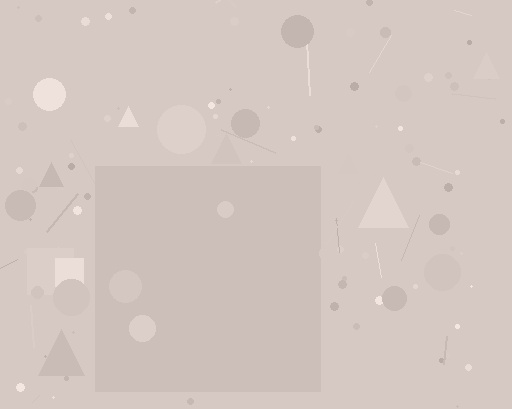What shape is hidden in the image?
A square is hidden in the image.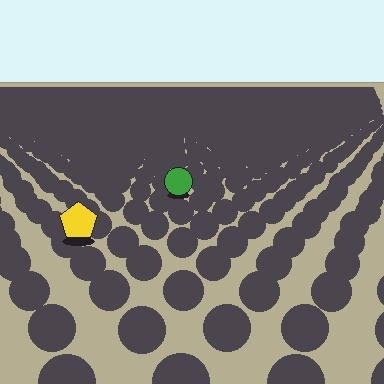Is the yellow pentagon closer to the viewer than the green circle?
Yes. The yellow pentagon is closer — you can tell from the texture gradient: the ground texture is coarser near it.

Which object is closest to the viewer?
The yellow pentagon is closest. The texture marks near it are larger and more spread out.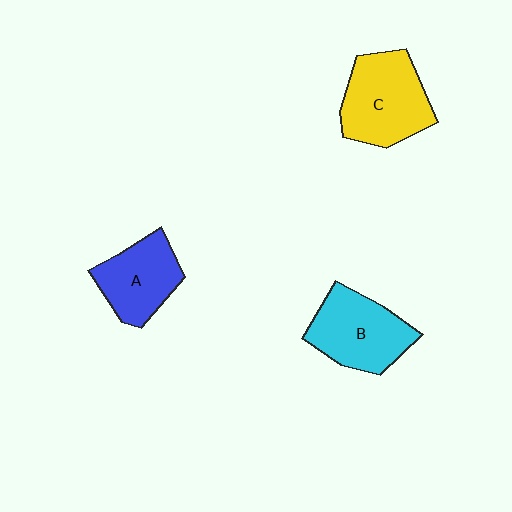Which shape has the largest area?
Shape C (yellow).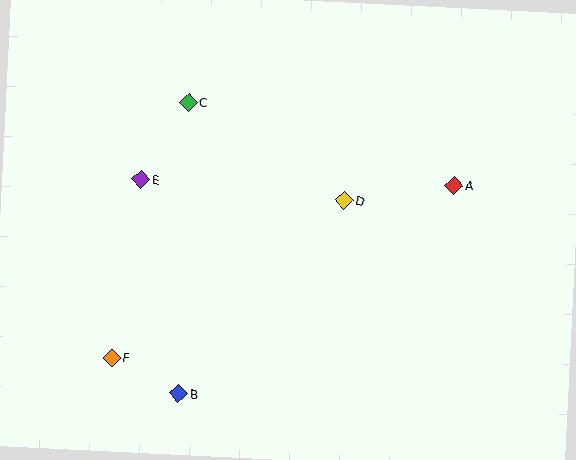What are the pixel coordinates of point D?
Point D is at (344, 201).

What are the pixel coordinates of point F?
Point F is at (112, 358).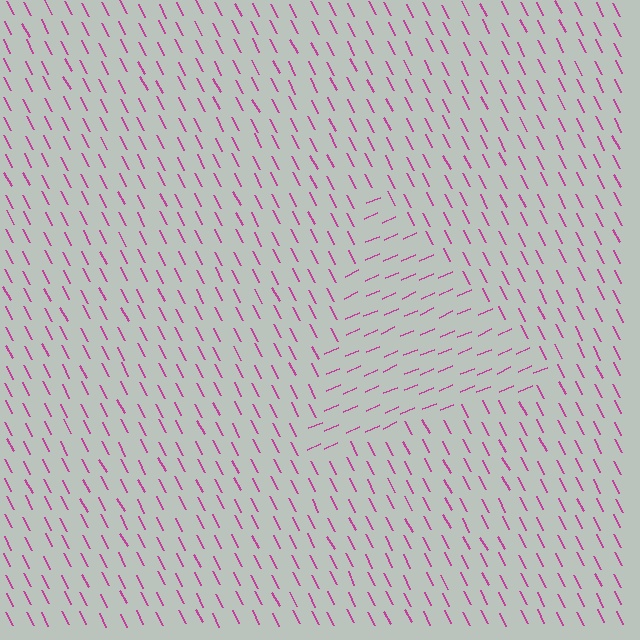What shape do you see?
I see a triangle.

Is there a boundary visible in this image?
Yes, there is a texture boundary formed by a change in line orientation.